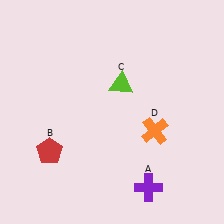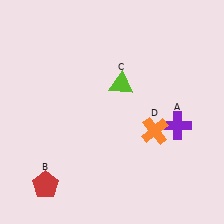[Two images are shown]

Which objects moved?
The objects that moved are: the purple cross (A), the red pentagon (B).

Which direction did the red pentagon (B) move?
The red pentagon (B) moved down.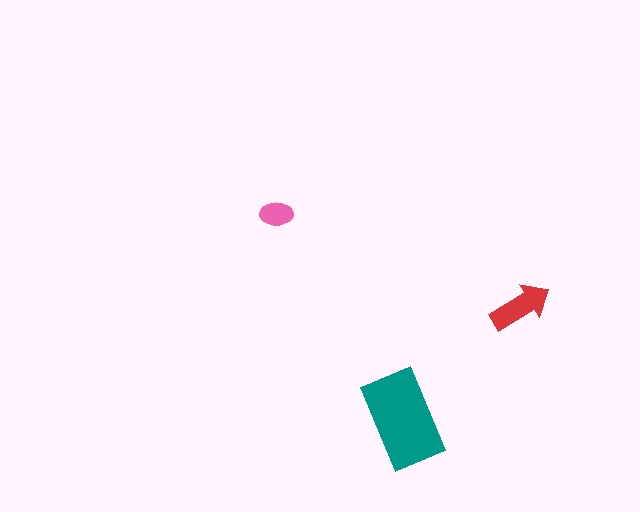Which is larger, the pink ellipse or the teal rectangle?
The teal rectangle.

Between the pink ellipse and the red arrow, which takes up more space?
The red arrow.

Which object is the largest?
The teal rectangle.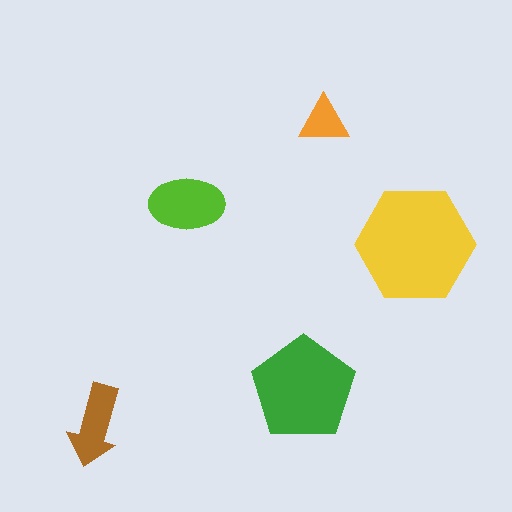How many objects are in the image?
There are 5 objects in the image.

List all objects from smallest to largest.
The orange triangle, the brown arrow, the lime ellipse, the green pentagon, the yellow hexagon.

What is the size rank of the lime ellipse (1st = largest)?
3rd.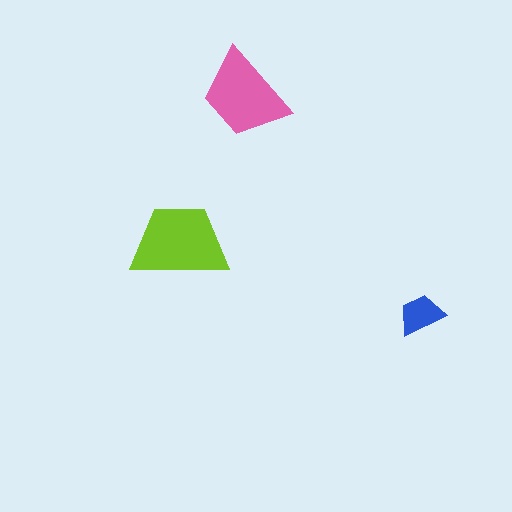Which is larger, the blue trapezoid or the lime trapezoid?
The lime one.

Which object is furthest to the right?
The blue trapezoid is rightmost.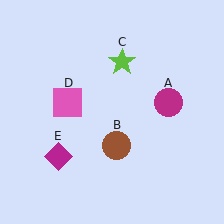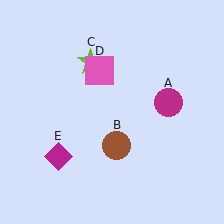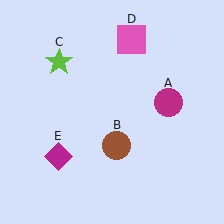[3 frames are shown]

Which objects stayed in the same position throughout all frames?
Magenta circle (object A) and brown circle (object B) and magenta diamond (object E) remained stationary.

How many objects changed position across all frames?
2 objects changed position: lime star (object C), pink square (object D).